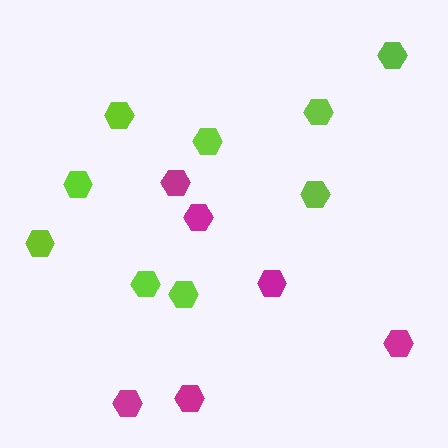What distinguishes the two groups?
There are 2 groups: one group of lime hexagons (9) and one group of magenta hexagons (6).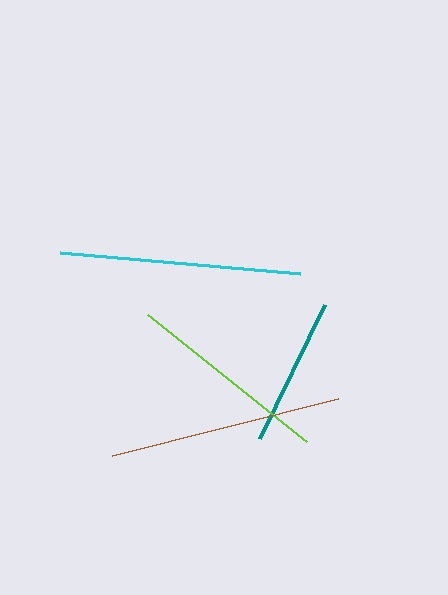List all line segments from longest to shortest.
From longest to shortest: cyan, brown, lime, teal.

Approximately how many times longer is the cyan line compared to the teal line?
The cyan line is approximately 1.6 times the length of the teal line.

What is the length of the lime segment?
The lime segment is approximately 204 pixels long.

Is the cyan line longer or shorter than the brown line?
The cyan line is longer than the brown line.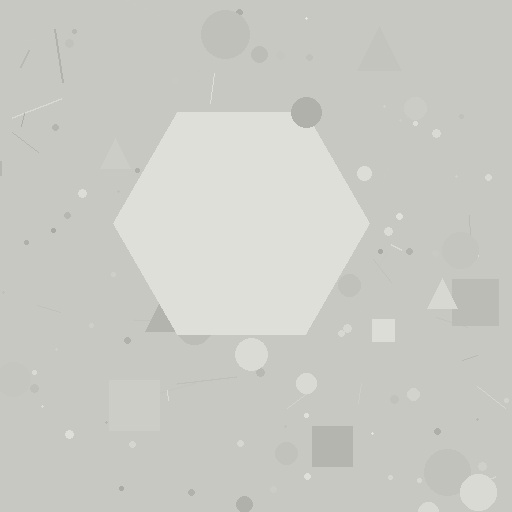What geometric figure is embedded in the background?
A hexagon is embedded in the background.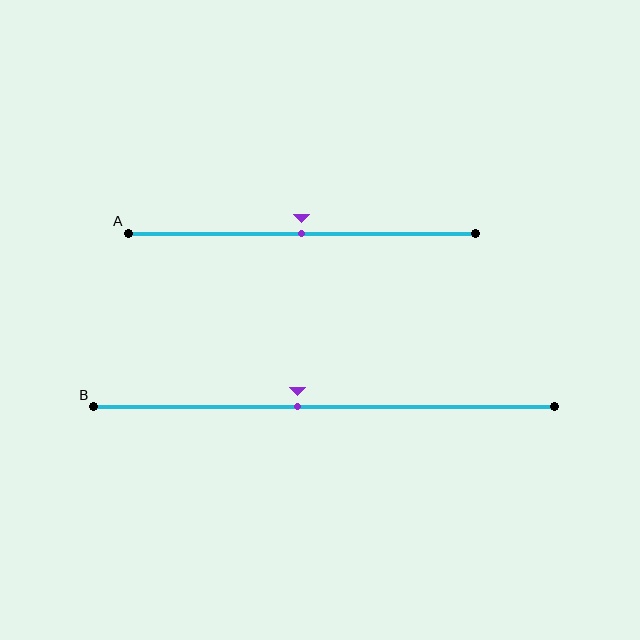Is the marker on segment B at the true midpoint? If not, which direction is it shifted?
No, the marker on segment B is shifted to the left by about 6% of the segment length.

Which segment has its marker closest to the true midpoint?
Segment A has its marker closest to the true midpoint.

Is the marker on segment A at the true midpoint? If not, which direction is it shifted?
Yes, the marker on segment A is at the true midpoint.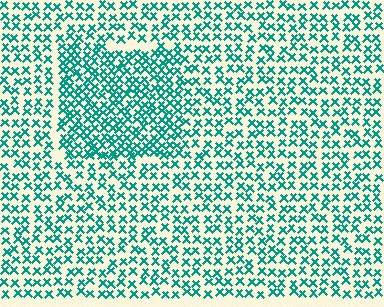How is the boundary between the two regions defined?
The boundary is defined by a change in element density (approximately 1.6x ratio). All elements are the same color, size, and shape.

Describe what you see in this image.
The image contains small teal elements arranged at two different densities. A rectangle-shaped region is visible where the elements are more densely packed than the surrounding area.